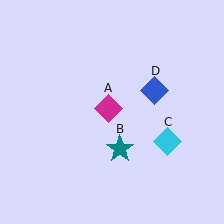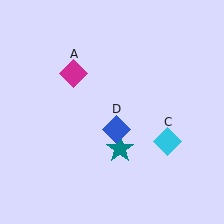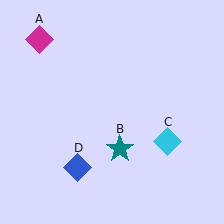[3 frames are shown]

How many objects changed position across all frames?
2 objects changed position: magenta diamond (object A), blue diamond (object D).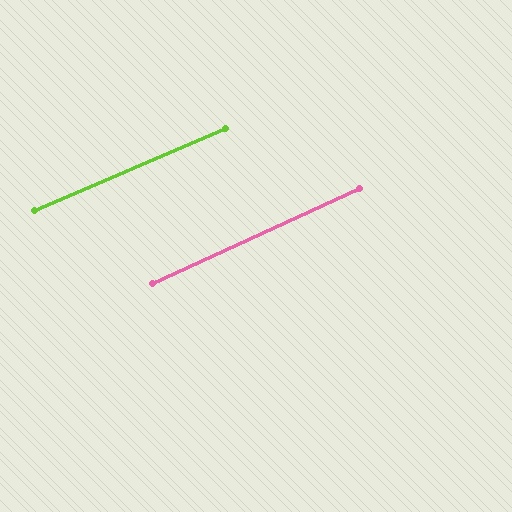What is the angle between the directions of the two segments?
Approximately 2 degrees.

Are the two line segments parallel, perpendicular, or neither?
Parallel — their directions differ by only 1.6°.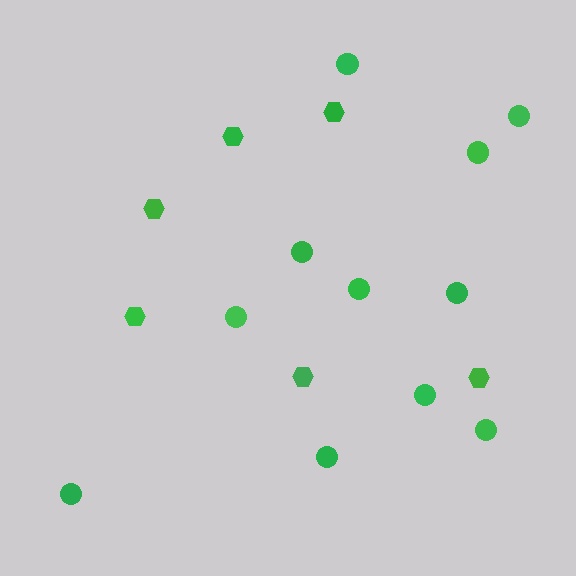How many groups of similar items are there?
There are 2 groups: one group of circles (11) and one group of hexagons (6).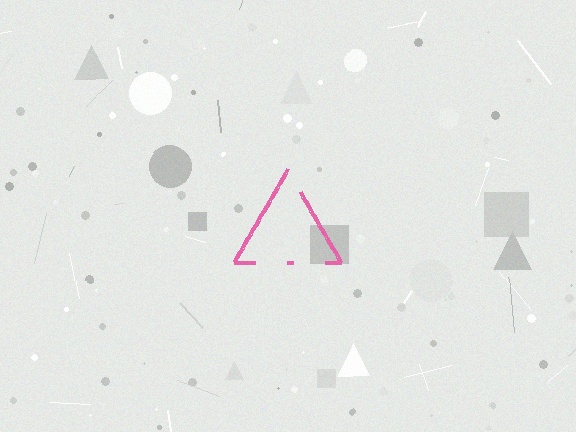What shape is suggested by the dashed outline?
The dashed outline suggests a triangle.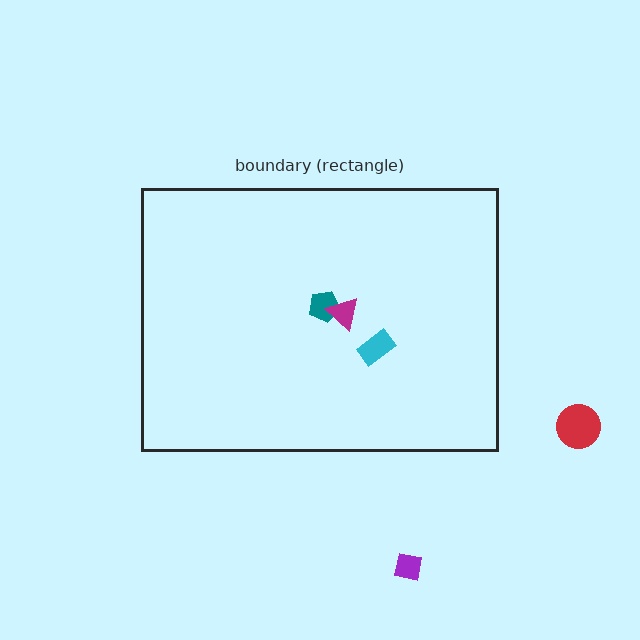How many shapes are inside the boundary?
3 inside, 2 outside.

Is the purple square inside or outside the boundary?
Outside.